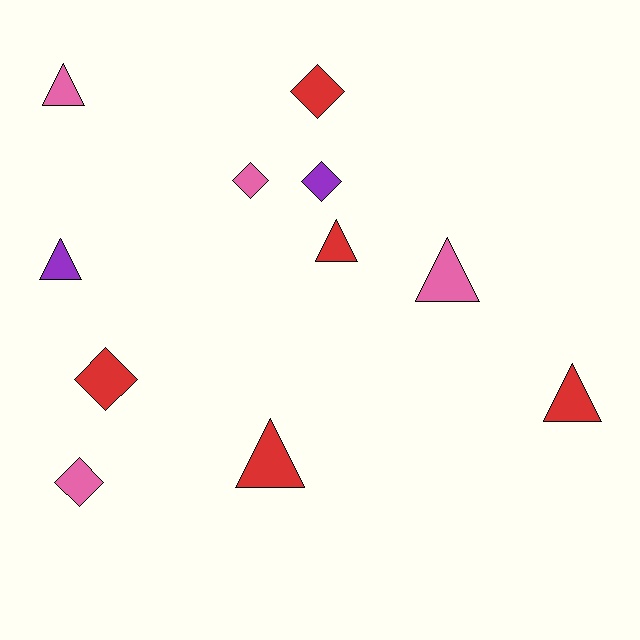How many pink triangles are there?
There are 2 pink triangles.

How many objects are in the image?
There are 11 objects.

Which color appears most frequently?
Red, with 5 objects.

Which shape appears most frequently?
Triangle, with 6 objects.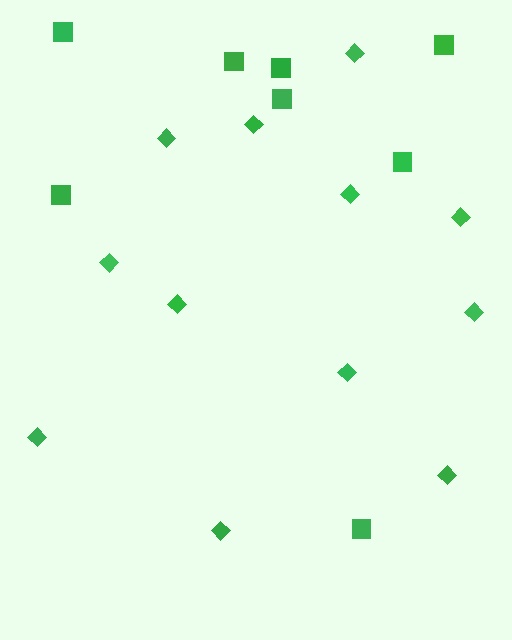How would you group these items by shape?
There are 2 groups: one group of diamonds (12) and one group of squares (8).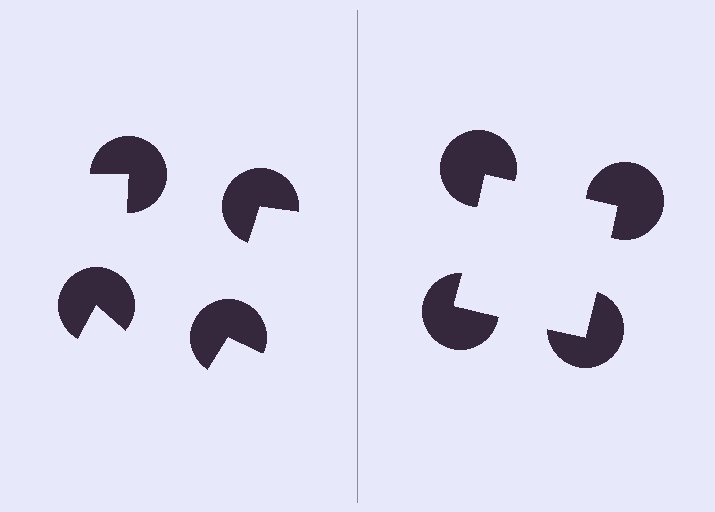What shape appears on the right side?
An illusory square.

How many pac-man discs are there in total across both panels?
8 — 4 on each side.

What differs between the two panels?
The pac-man discs are positioned identically on both sides; only the wedge orientations differ. On the right they align to a square; on the left they are misaligned.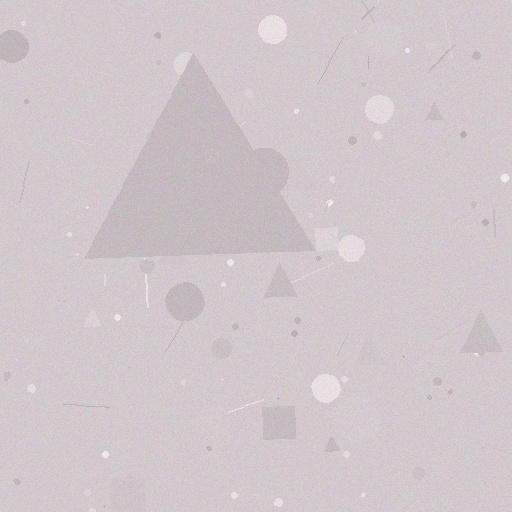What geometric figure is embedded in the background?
A triangle is embedded in the background.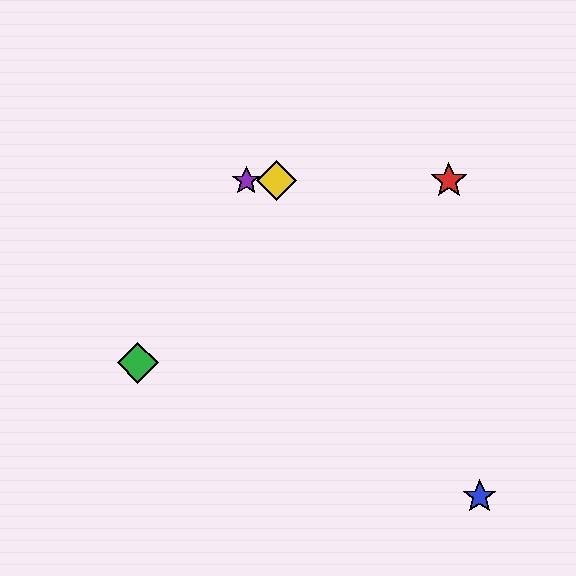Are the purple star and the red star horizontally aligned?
Yes, both are at y≈181.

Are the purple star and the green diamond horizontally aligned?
No, the purple star is at y≈181 and the green diamond is at y≈363.